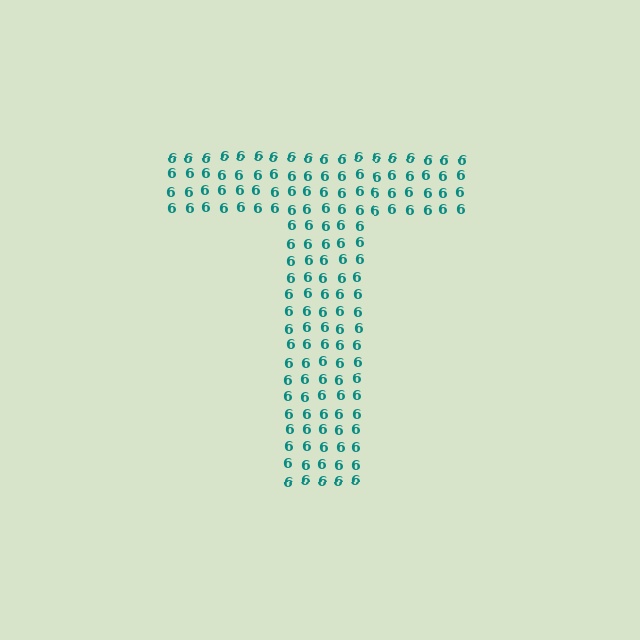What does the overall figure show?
The overall figure shows the letter T.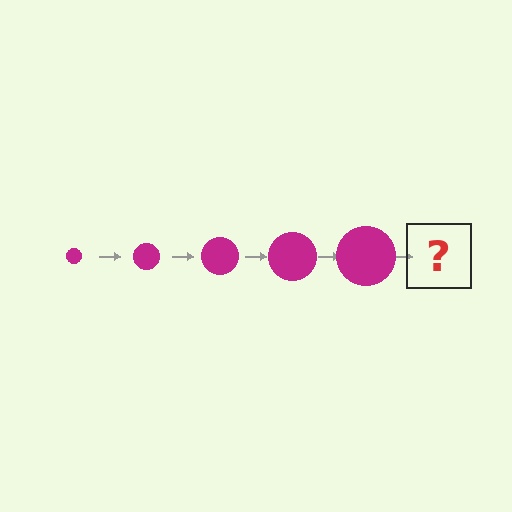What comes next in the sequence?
The next element should be a magenta circle, larger than the previous one.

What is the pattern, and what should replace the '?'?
The pattern is that the circle gets progressively larger each step. The '?' should be a magenta circle, larger than the previous one.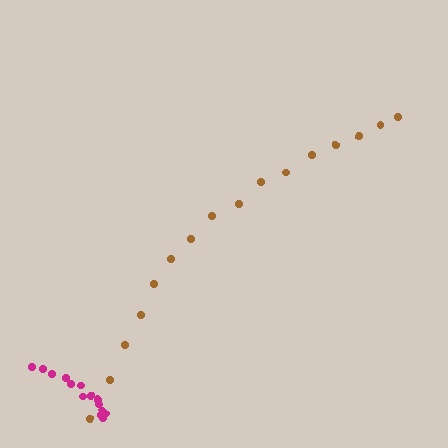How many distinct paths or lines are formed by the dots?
There are 2 distinct paths.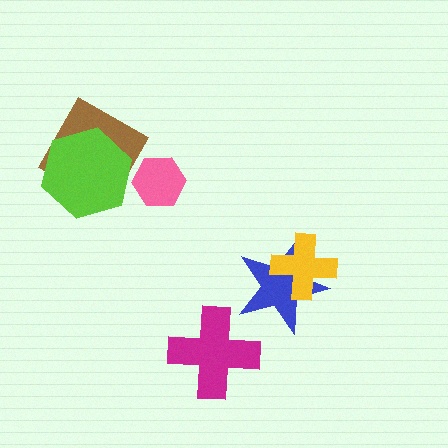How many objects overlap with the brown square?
1 object overlaps with the brown square.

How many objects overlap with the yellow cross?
1 object overlaps with the yellow cross.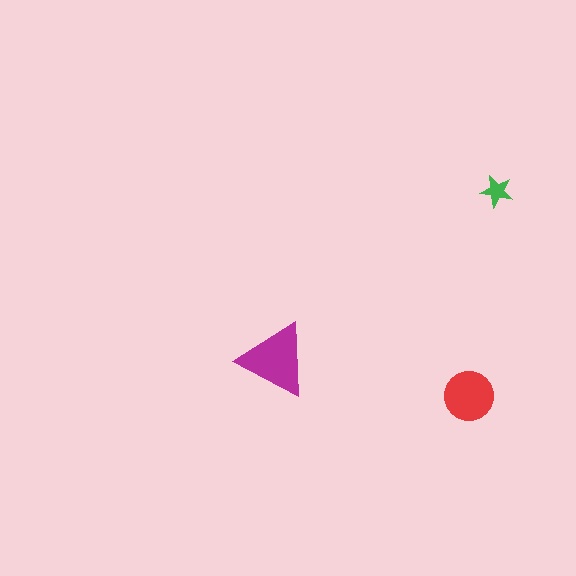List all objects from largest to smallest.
The magenta triangle, the red circle, the green star.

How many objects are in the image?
There are 3 objects in the image.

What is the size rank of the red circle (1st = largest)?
2nd.